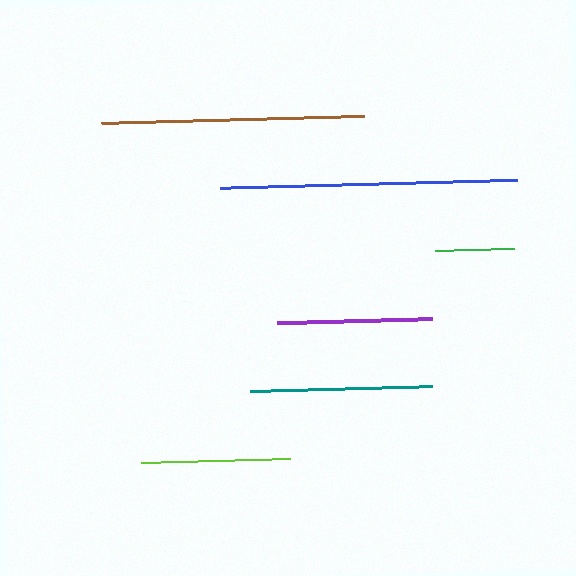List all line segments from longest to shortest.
From longest to shortest: blue, brown, teal, purple, lime, green.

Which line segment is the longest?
The blue line is the longest at approximately 298 pixels.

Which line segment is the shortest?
The green line is the shortest at approximately 79 pixels.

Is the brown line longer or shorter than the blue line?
The blue line is longer than the brown line.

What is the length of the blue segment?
The blue segment is approximately 298 pixels long.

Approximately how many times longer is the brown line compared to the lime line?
The brown line is approximately 1.8 times the length of the lime line.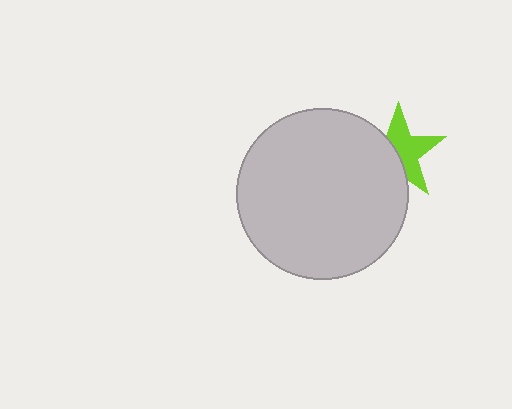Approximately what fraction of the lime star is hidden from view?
Roughly 45% of the lime star is hidden behind the light gray circle.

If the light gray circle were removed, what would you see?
You would see the complete lime star.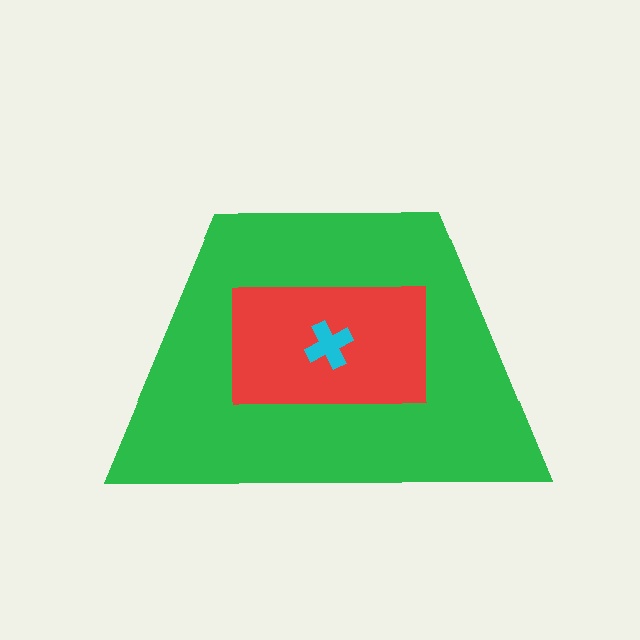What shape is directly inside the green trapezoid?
The red rectangle.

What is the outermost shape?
The green trapezoid.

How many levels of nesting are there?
3.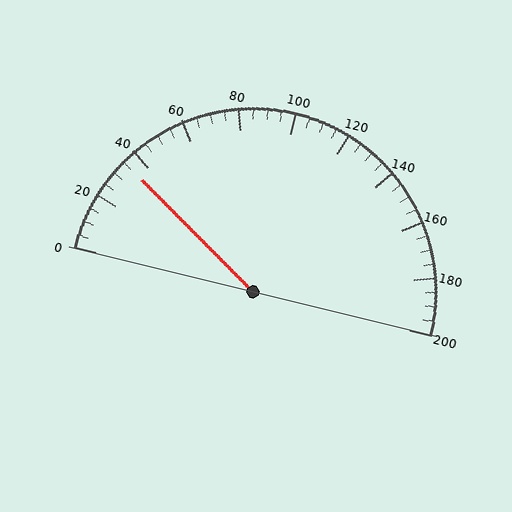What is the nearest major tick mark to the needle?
The nearest major tick mark is 40.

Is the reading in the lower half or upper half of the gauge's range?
The reading is in the lower half of the range (0 to 200).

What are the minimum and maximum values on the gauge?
The gauge ranges from 0 to 200.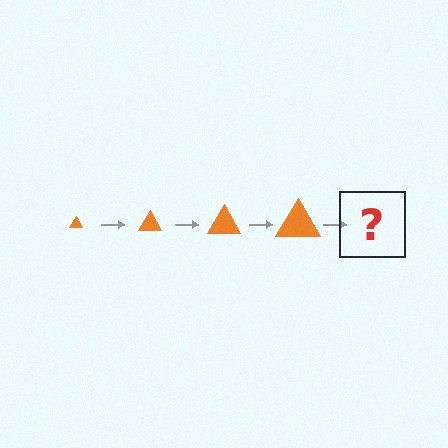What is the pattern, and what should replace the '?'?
The pattern is that the triangle gets progressively larger each step. The '?' should be an orange triangle, larger than the previous one.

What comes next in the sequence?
The next element should be an orange triangle, larger than the previous one.